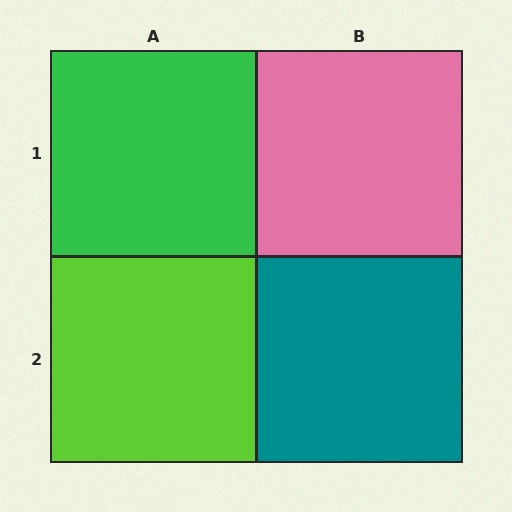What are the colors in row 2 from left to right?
Lime, teal.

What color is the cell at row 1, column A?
Green.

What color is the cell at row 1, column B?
Pink.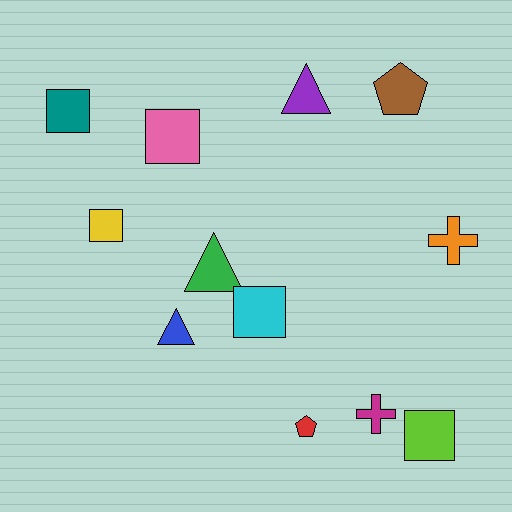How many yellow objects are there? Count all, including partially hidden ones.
There is 1 yellow object.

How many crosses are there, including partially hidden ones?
There are 2 crosses.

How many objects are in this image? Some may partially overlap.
There are 12 objects.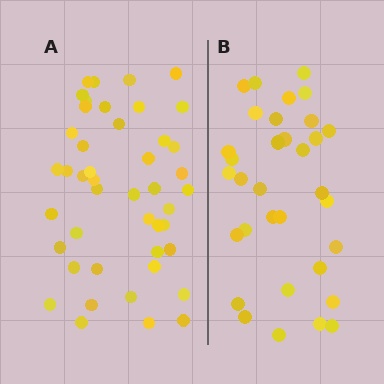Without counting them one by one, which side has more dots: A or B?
Region A (the left region) has more dots.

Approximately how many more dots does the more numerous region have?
Region A has roughly 12 or so more dots than region B.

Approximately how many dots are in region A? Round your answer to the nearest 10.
About 40 dots. (The exact count is 45, which rounds to 40.)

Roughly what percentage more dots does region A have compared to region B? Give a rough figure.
About 35% more.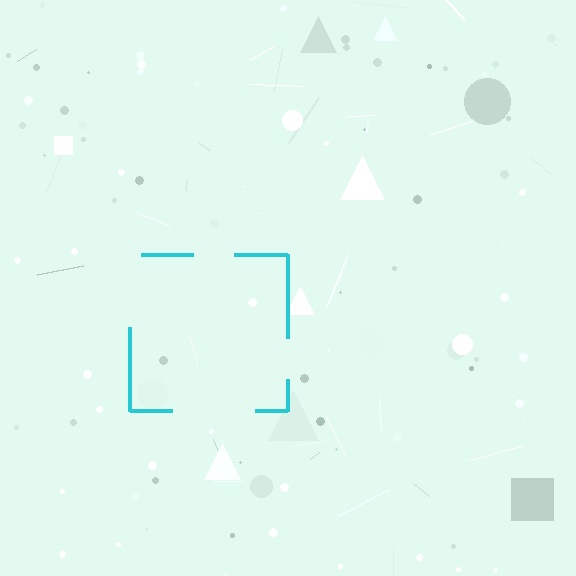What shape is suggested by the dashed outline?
The dashed outline suggests a square.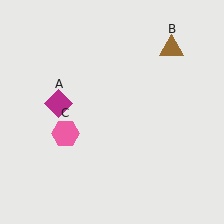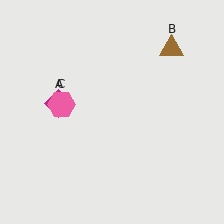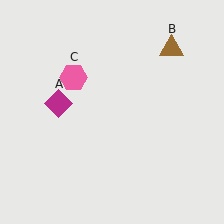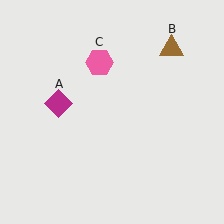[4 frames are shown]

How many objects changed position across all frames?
1 object changed position: pink hexagon (object C).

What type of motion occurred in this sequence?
The pink hexagon (object C) rotated clockwise around the center of the scene.